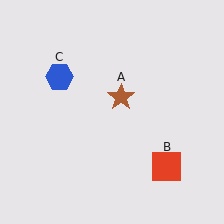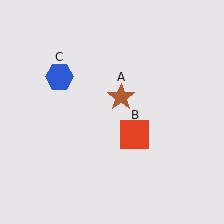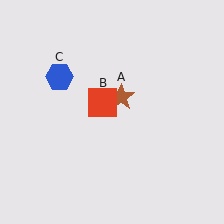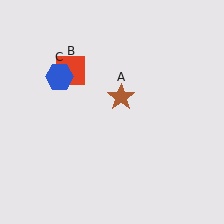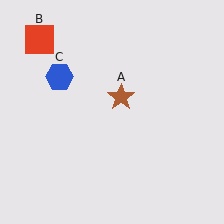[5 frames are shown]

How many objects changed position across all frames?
1 object changed position: red square (object B).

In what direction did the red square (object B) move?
The red square (object B) moved up and to the left.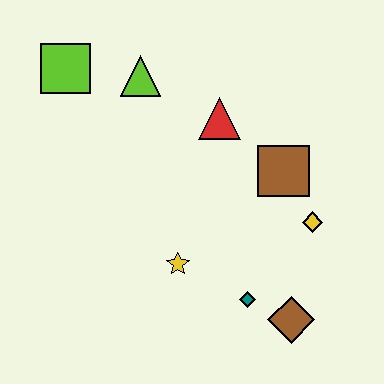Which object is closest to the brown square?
The yellow diamond is closest to the brown square.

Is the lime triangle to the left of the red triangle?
Yes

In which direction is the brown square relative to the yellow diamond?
The brown square is above the yellow diamond.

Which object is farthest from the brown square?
The lime square is farthest from the brown square.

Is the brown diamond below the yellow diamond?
Yes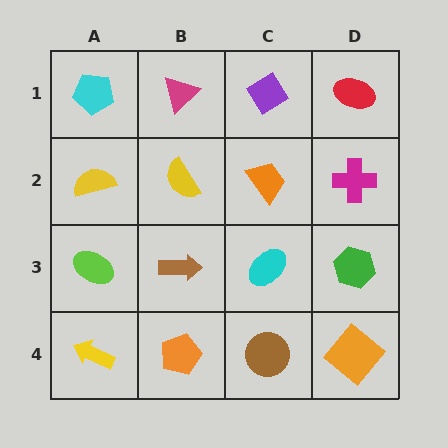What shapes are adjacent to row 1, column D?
A magenta cross (row 2, column D), a purple diamond (row 1, column C).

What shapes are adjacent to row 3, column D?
A magenta cross (row 2, column D), an orange diamond (row 4, column D), a cyan ellipse (row 3, column C).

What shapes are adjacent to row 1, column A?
A yellow semicircle (row 2, column A), a magenta triangle (row 1, column B).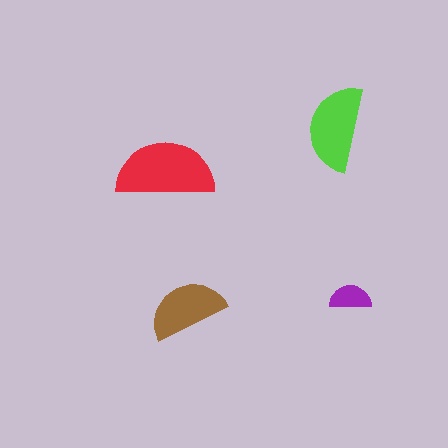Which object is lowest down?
The brown semicircle is bottommost.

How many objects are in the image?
There are 4 objects in the image.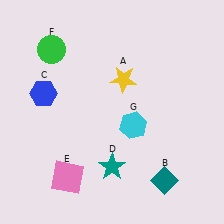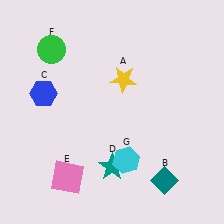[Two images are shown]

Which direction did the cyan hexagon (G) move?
The cyan hexagon (G) moved down.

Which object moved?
The cyan hexagon (G) moved down.